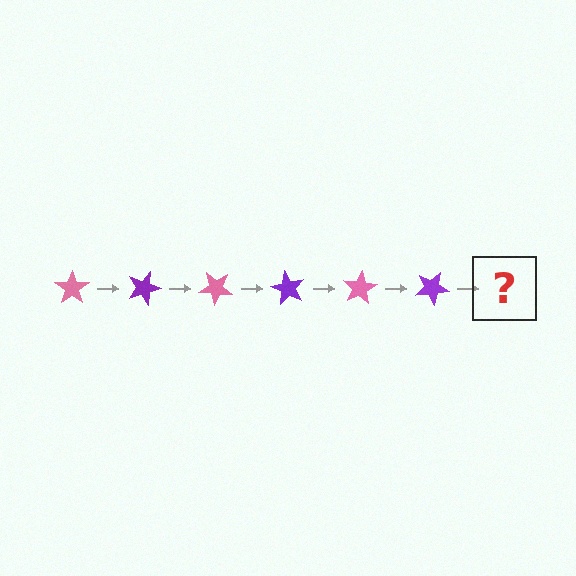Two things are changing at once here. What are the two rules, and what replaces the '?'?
The two rules are that it rotates 20 degrees each step and the color cycles through pink and purple. The '?' should be a pink star, rotated 120 degrees from the start.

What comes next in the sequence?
The next element should be a pink star, rotated 120 degrees from the start.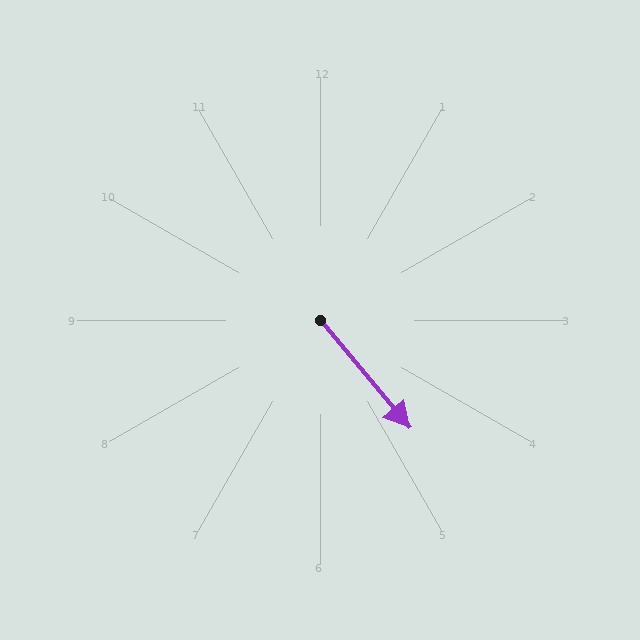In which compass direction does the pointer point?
Southeast.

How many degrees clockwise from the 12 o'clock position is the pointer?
Approximately 140 degrees.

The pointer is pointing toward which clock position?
Roughly 5 o'clock.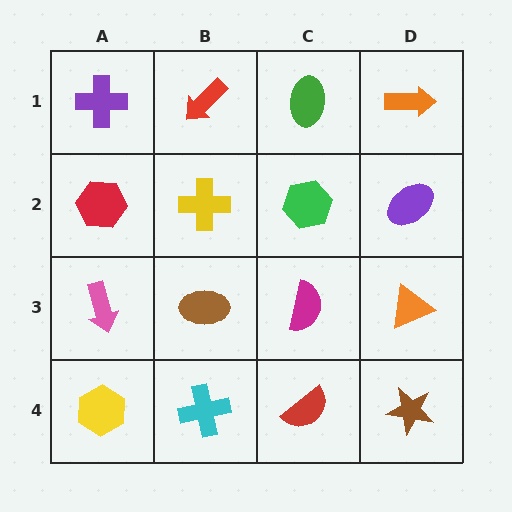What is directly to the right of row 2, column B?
A green hexagon.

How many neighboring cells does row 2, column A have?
3.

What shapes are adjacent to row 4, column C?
A magenta semicircle (row 3, column C), a cyan cross (row 4, column B), a brown star (row 4, column D).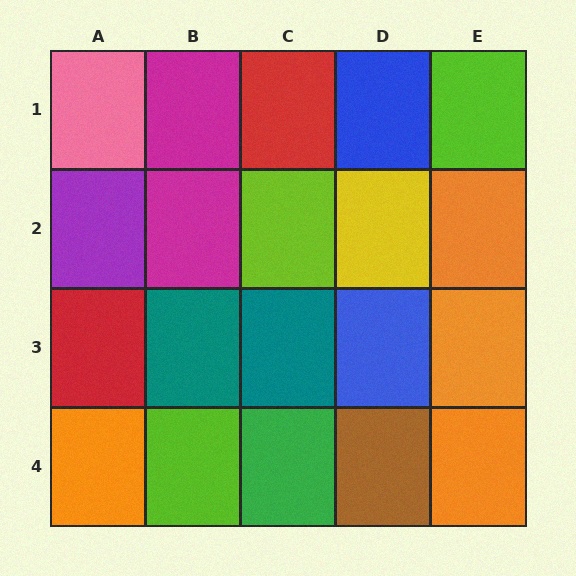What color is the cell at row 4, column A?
Orange.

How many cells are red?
2 cells are red.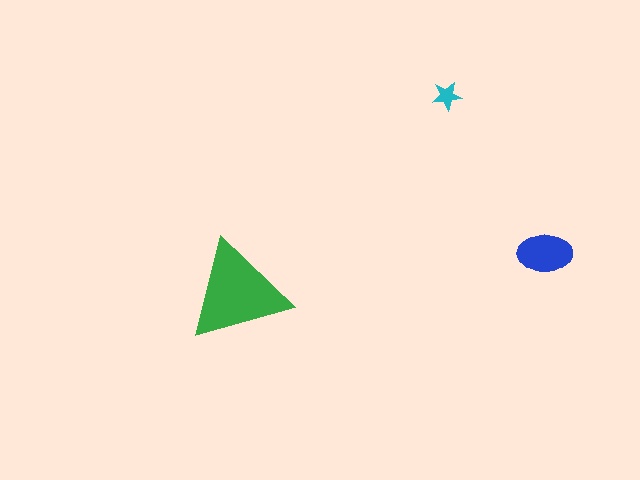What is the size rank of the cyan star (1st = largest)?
3rd.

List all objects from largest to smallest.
The green triangle, the blue ellipse, the cyan star.